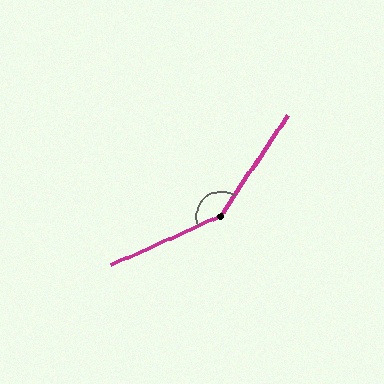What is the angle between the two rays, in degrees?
Approximately 148 degrees.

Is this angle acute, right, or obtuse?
It is obtuse.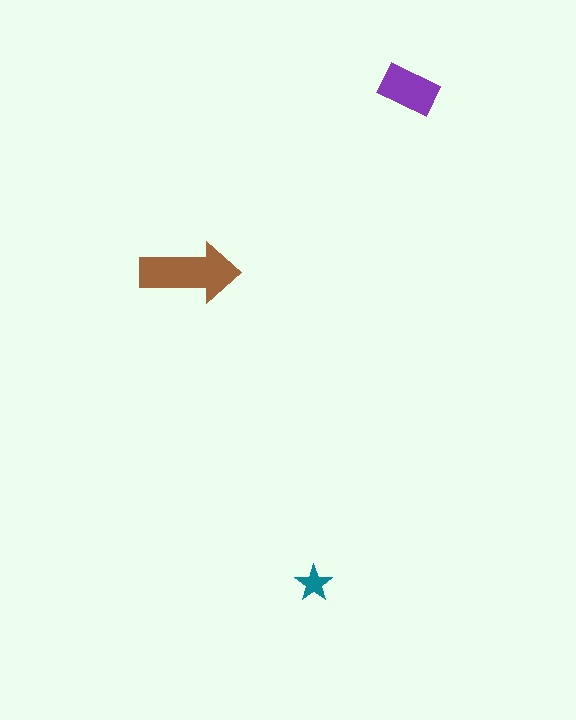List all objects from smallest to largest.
The teal star, the purple rectangle, the brown arrow.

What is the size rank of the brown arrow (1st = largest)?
1st.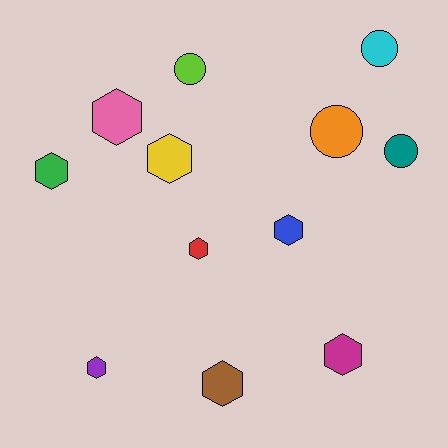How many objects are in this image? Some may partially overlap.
There are 12 objects.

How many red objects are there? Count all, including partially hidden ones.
There is 1 red object.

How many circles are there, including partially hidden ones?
There are 4 circles.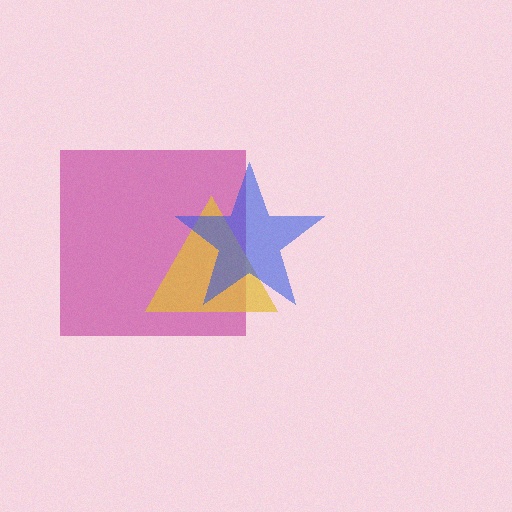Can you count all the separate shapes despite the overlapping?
Yes, there are 3 separate shapes.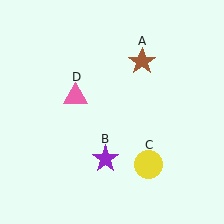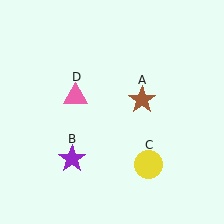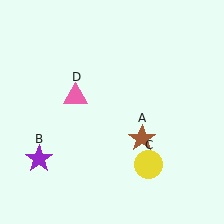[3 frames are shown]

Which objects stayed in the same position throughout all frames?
Yellow circle (object C) and pink triangle (object D) remained stationary.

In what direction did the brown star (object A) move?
The brown star (object A) moved down.